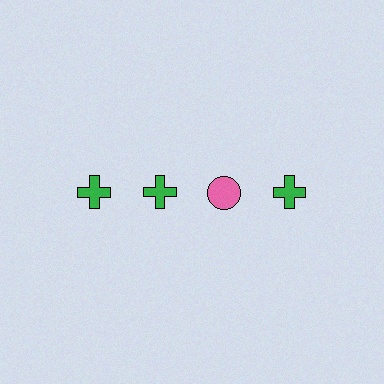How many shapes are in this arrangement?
There are 4 shapes arranged in a grid pattern.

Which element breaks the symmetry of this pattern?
The pink circle in the top row, center column breaks the symmetry. All other shapes are green crosses.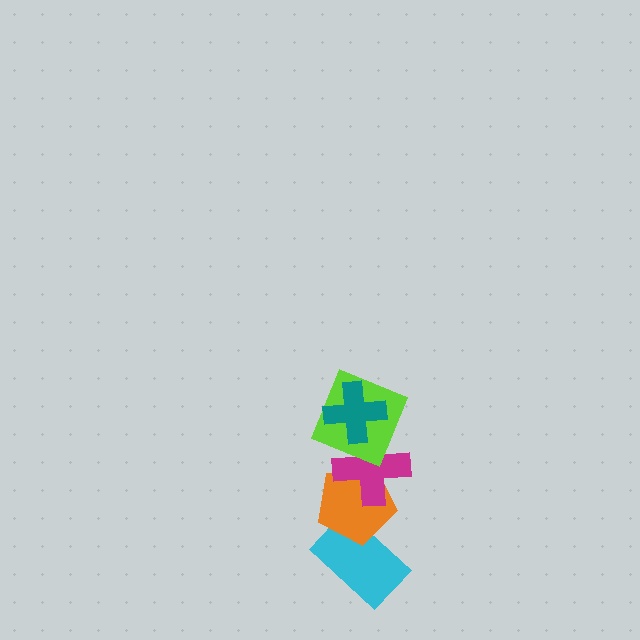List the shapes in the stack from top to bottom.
From top to bottom: the teal cross, the lime square, the magenta cross, the orange pentagon, the cyan rectangle.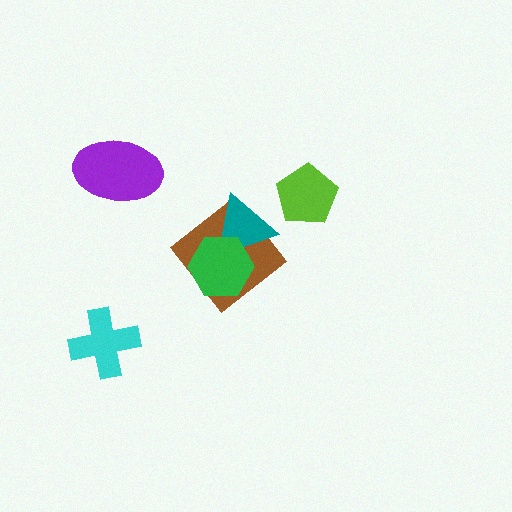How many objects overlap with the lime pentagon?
0 objects overlap with the lime pentagon.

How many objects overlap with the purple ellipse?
0 objects overlap with the purple ellipse.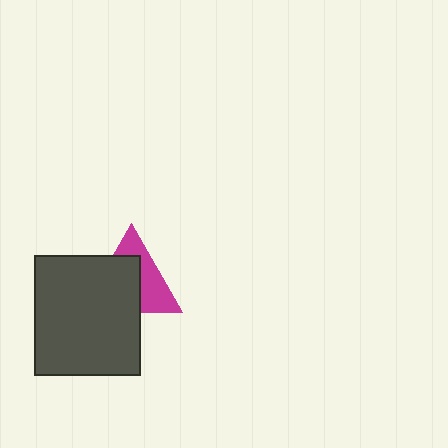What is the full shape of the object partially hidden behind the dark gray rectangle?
The partially hidden object is a magenta triangle.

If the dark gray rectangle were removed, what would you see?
You would see the complete magenta triangle.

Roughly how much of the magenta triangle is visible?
A small part of it is visible (roughly 44%).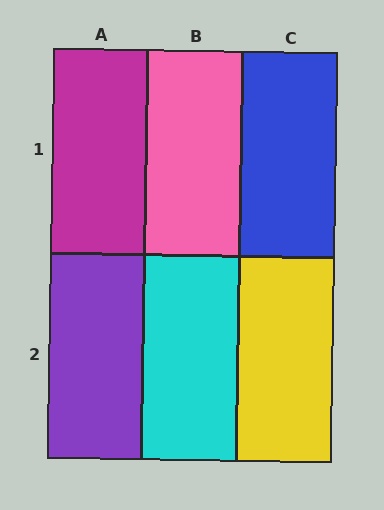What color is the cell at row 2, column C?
Yellow.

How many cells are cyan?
1 cell is cyan.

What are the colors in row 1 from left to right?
Magenta, pink, blue.